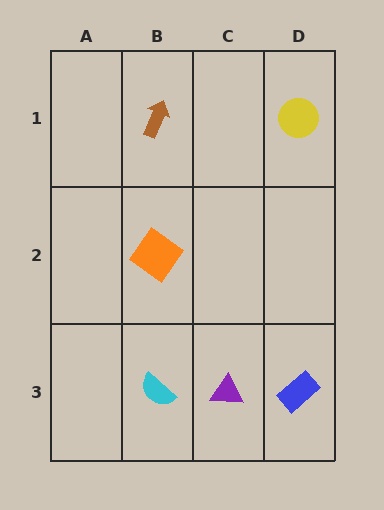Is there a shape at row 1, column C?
No, that cell is empty.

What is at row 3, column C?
A purple triangle.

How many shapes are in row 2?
1 shape.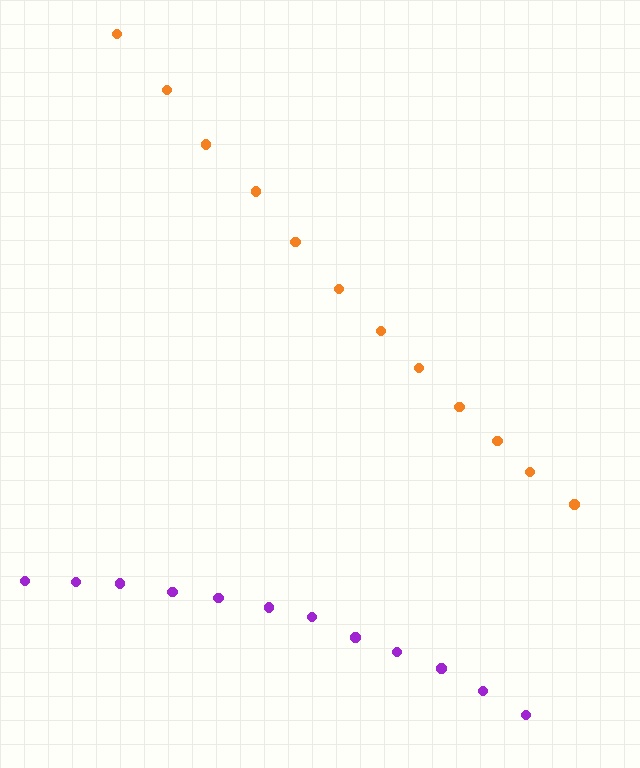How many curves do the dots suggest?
There are 2 distinct paths.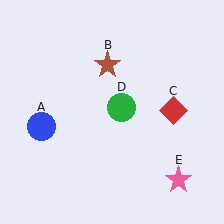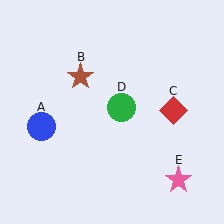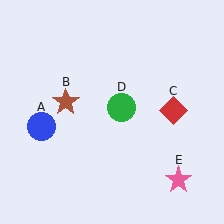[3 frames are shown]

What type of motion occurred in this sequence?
The brown star (object B) rotated counterclockwise around the center of the scene.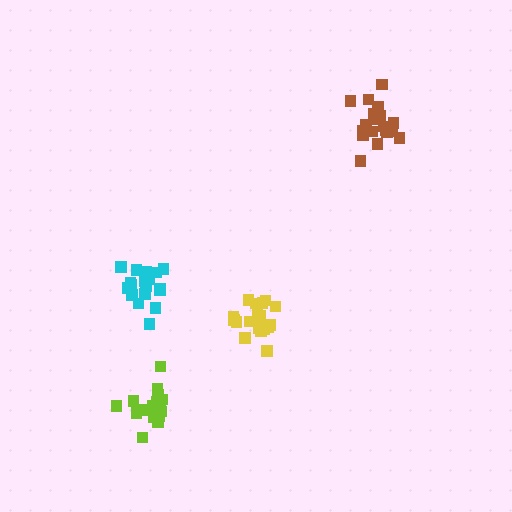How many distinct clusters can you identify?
There are 4 distinct clusters.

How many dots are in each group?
Group 1: 20 dots, Group 2: 17 dots, Group 3: 18 dots, Group 4: 20 dots (75 total).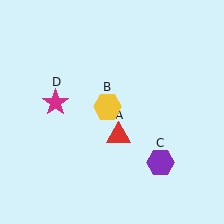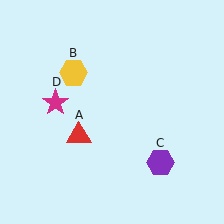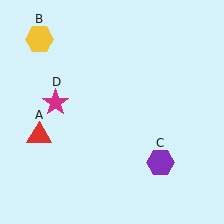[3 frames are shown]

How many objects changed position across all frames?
2 objects changed position: red triangle (object A), yellow hexagon (object B).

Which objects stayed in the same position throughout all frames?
Purple hexagon (object C) and magenta star (object D) remained stationary.